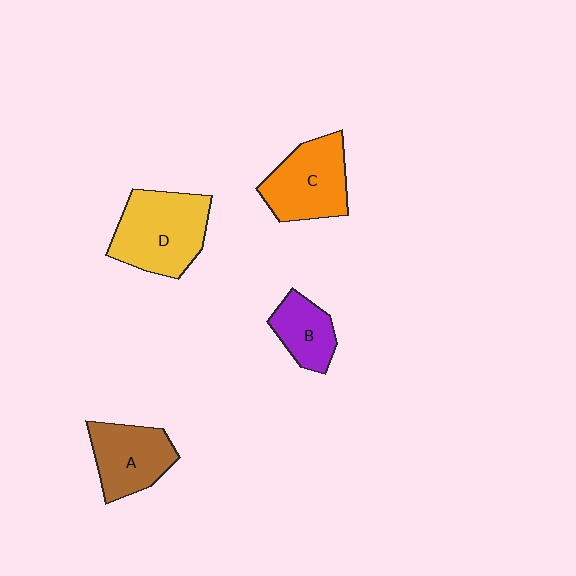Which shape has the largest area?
Shape D (yellow).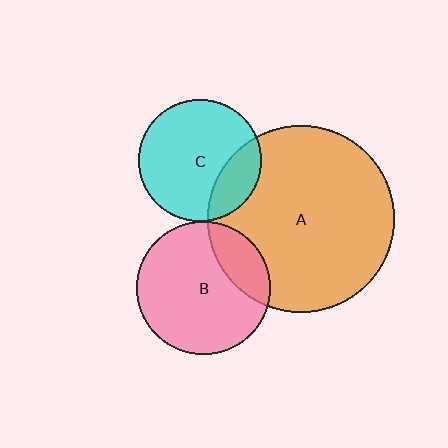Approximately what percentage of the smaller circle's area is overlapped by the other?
Approximately 5%.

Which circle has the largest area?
Circle A (orange).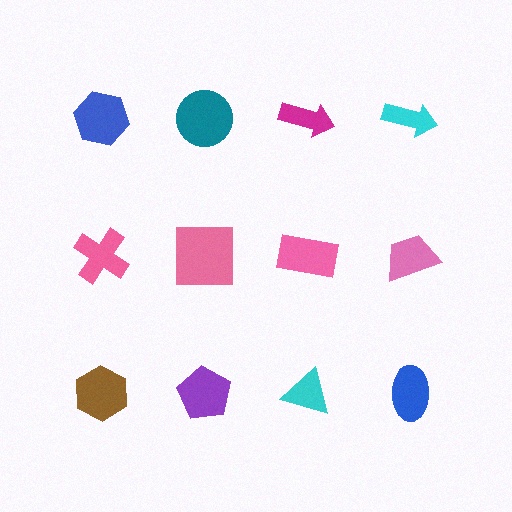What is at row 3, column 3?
A cyan triangle.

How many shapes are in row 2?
4 shapes.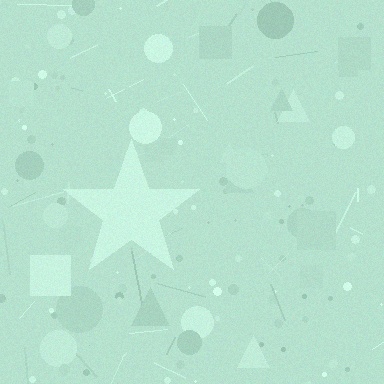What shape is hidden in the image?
A star is hidden in the image.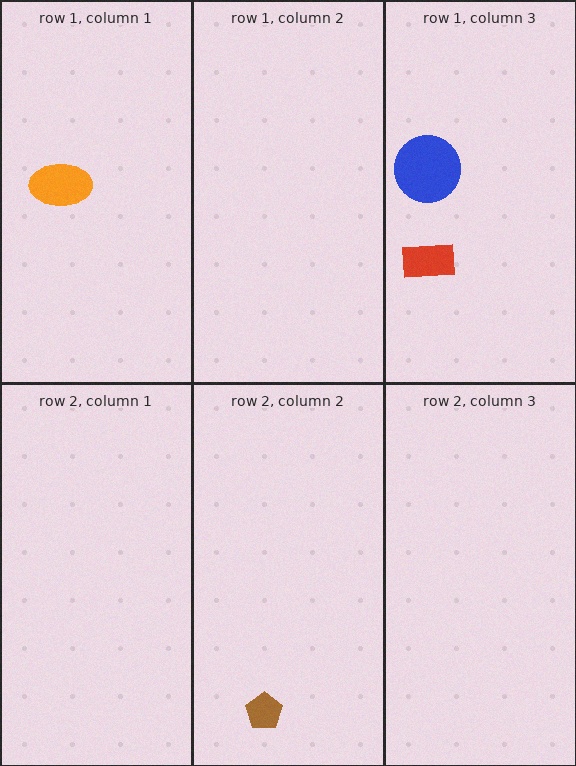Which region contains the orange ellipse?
The row 1, column 1 region.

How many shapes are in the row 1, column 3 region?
2.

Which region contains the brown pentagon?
The row 2, column 2 region.